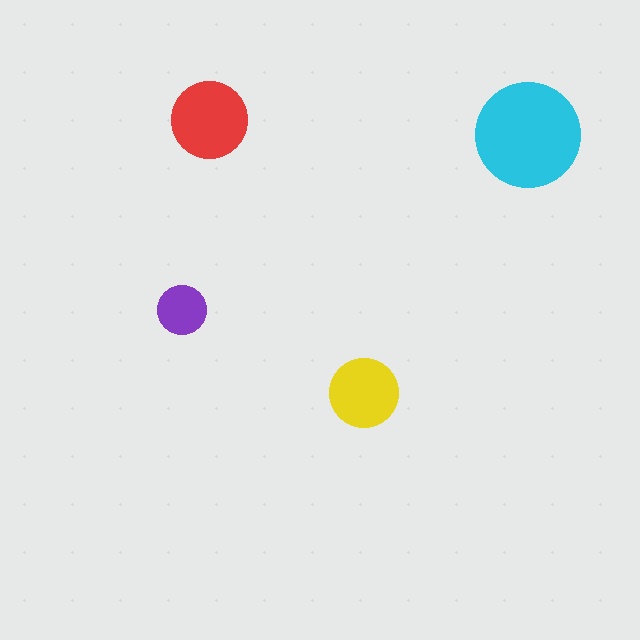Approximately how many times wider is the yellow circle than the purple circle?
About 1.5 times wider.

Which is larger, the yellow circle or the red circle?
The red one.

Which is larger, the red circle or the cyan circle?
The cyan one.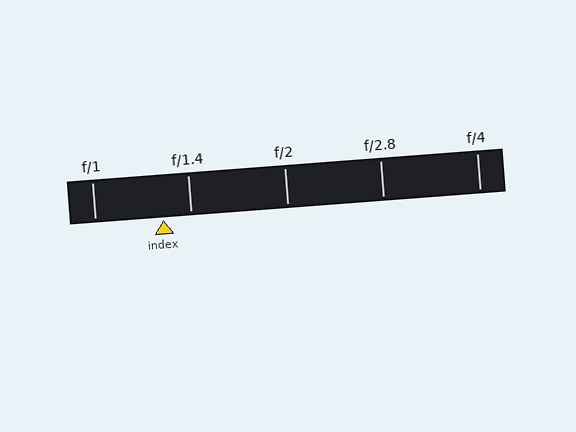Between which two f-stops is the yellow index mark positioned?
The index mark is between f/1 and f/1.4.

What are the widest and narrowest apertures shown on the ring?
The widest aperture shown is f/1 and the narrowest is f/4.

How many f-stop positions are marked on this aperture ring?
There are 5 f-stop positions marked.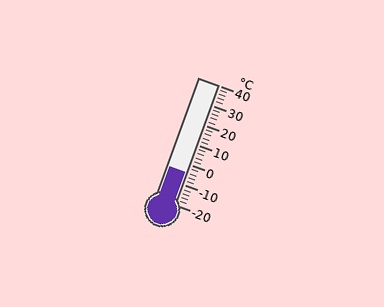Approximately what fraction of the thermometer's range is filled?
The thermometer is filled to approximately 25% of its range.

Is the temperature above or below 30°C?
The temperature is below 30°C.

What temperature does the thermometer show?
The thermometer shows approximately -4°C.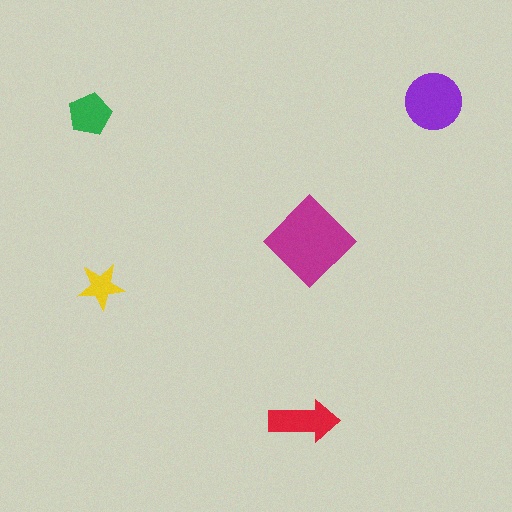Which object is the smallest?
The yellow star.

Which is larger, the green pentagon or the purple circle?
The purple circle.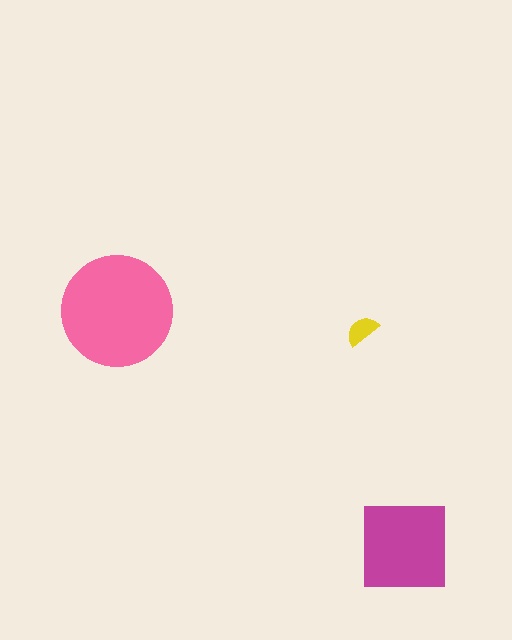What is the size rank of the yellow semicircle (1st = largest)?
3rd.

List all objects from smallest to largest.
The yellow semicircle, the magenta square, the pink circle.